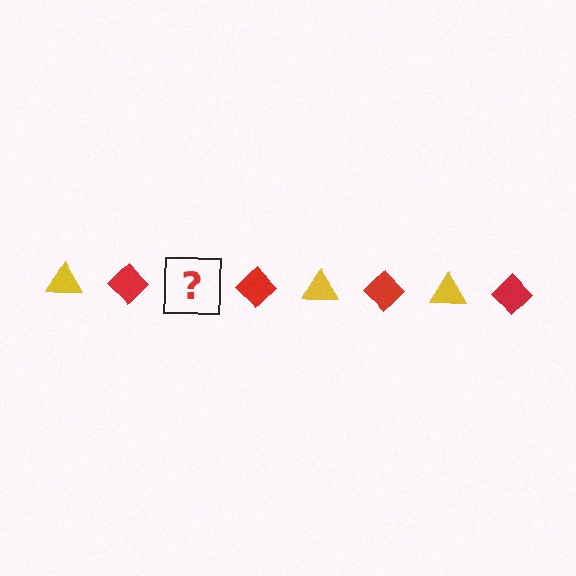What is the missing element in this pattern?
The missing element is a yellow triangle.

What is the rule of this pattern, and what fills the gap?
The rule is that the pattern alternates between yellow triangle and red diamond. The gap should be filled with a yellow triangle.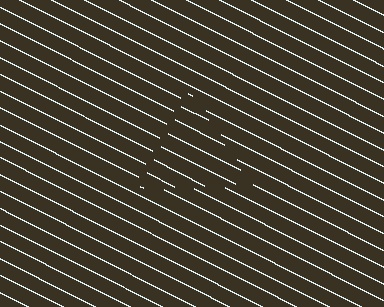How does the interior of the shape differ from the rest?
The interior of the shape contains the same grating, shifted by half a period — the contour is defined by the phase discontinuity where line-ends from the inner and outer gratings abut.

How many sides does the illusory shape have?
3 sides — the line-ends trace a triangle.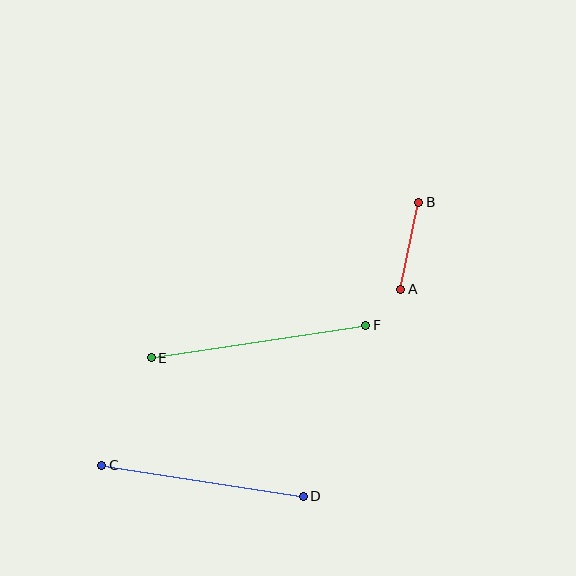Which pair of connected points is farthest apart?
Points E and F are farthest apart.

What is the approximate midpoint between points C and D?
The midpoint is at approximately (203, 481) pixels.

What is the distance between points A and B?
The distance is approximately 89 pixels.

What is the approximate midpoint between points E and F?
The midpoint is at approximately (258, 341) pixels.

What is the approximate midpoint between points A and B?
The midpoint is at approximately (410, 246) pixels.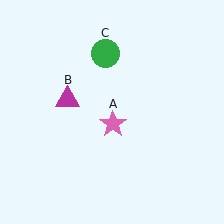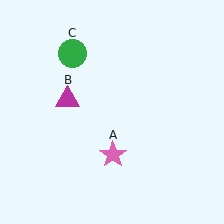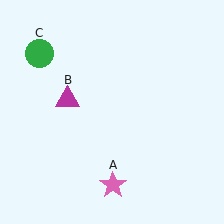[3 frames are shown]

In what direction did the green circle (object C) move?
The green circle (object C) moved left.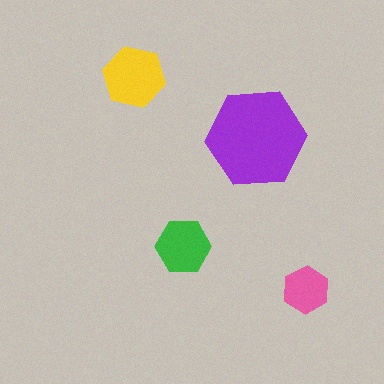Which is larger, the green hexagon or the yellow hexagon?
The yellow one.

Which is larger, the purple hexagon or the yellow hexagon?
The purple one.